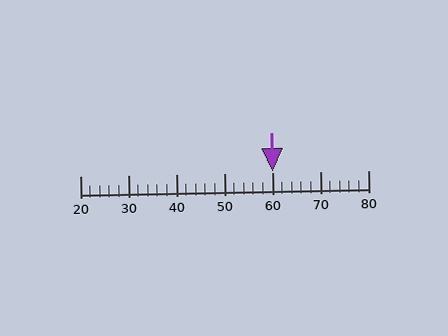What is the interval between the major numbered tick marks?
The major tick marks are spaced 10 units apart.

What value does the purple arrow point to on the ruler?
The purple arrow points to approximately 60.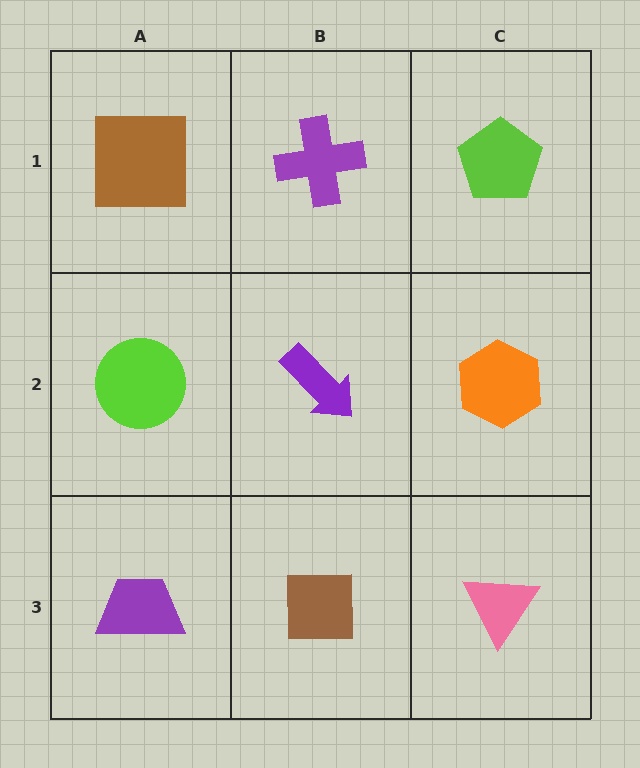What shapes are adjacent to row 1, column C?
An orange hexagon (row 2, column C), a purple cross (row 1, column B).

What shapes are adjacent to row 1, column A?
A lime circle (row 2, column A), a purple cross (row 1, column B).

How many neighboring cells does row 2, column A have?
3.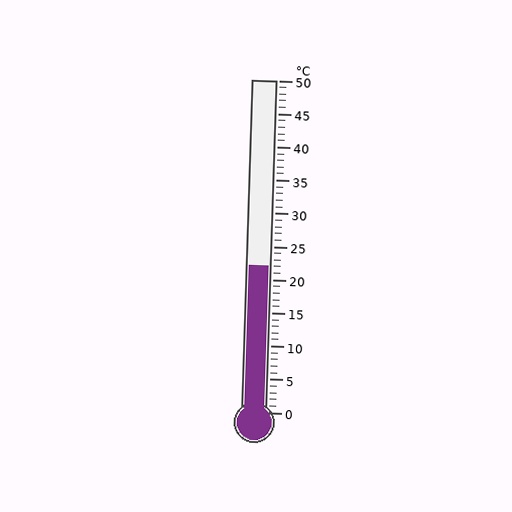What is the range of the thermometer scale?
The thermometer scale ranges from 0°C to 50°C.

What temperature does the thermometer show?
The thermometer shows approximately 22°C.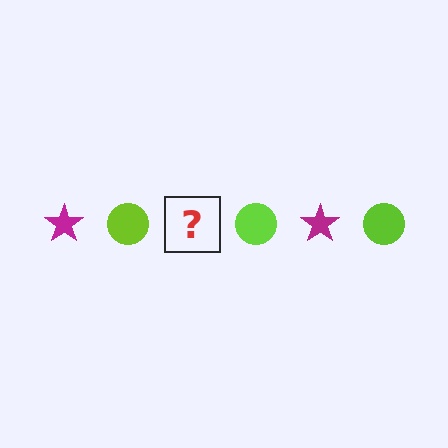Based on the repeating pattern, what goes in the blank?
The blank should be a magenta star.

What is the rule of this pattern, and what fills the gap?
The rule is that the pattern alternates between magenta star and lime circle. The gap should be filled with a magenta star.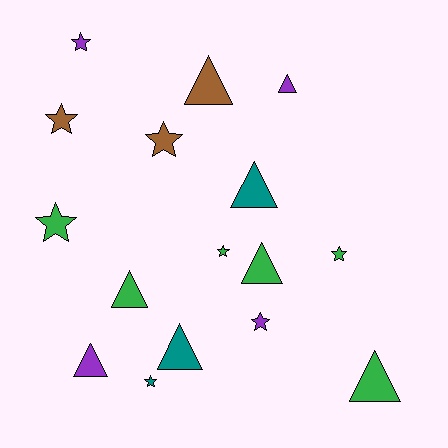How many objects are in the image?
There are 16 objects.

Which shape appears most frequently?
Star, with 8 objects.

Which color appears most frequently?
Green, with 6 objects.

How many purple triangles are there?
There are 2 purple triangles.